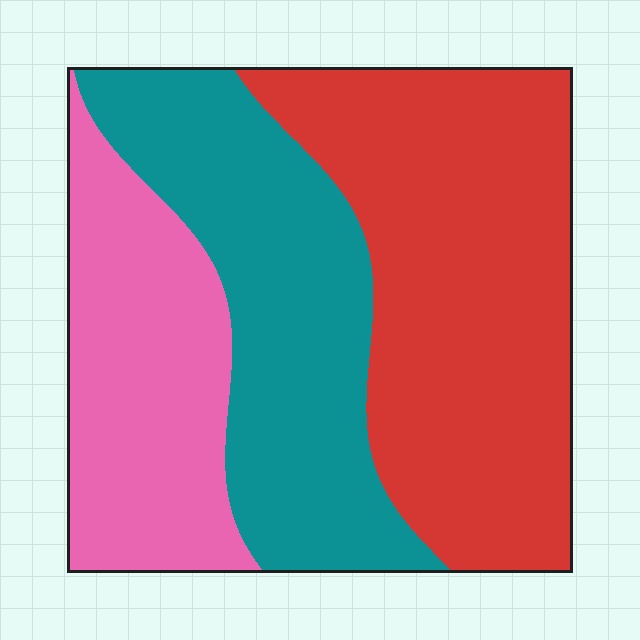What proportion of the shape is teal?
Teal covers 32% of the shape.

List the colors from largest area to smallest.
From largest to smallest: red, teal, pink.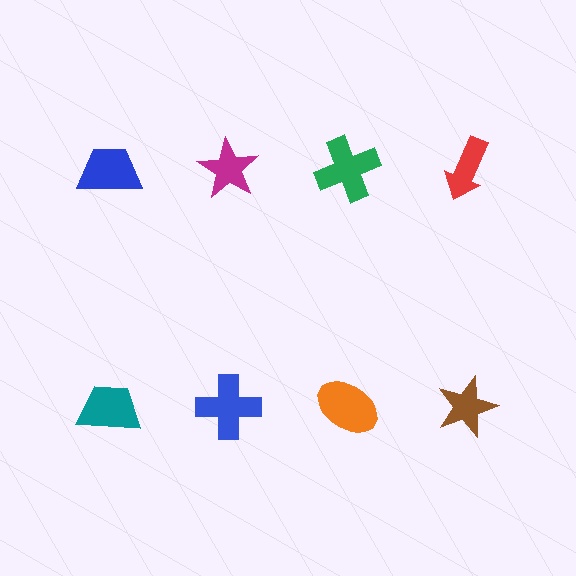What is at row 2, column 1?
A teal trapezoid.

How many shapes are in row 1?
4 shapes.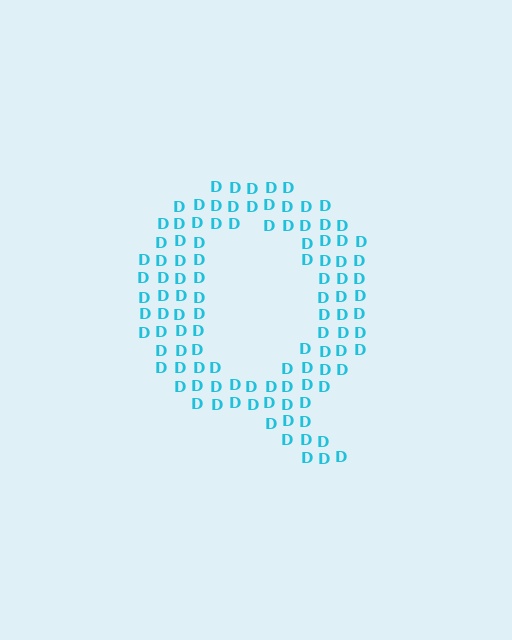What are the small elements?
The small elements are letter D's.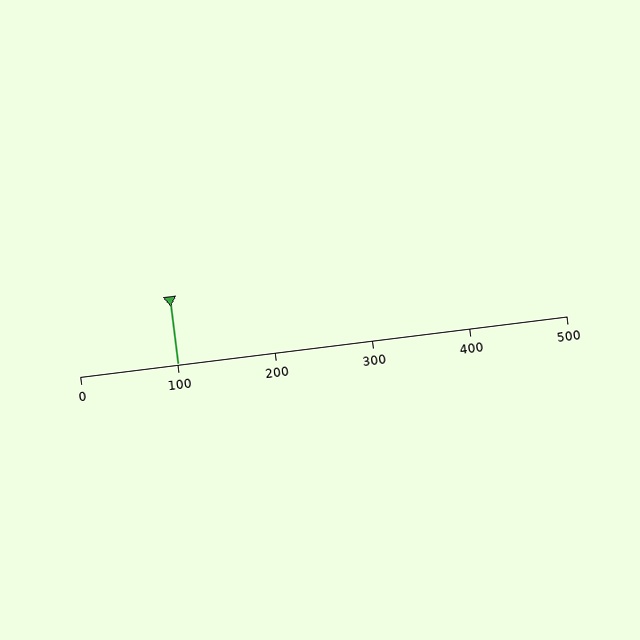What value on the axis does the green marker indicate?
The marker indicates approximately 100.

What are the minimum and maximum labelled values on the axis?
The axis runs from 0 to 500.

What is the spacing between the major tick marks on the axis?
The major ticks are spaced 100 apart.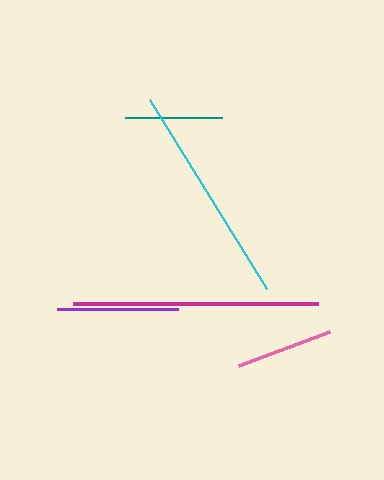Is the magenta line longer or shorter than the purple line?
The magenta line is longer than the purple line.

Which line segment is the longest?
The magenta line is the longest at approximately 245 pixels.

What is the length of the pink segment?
The pink segment is approximately 98 pixels long.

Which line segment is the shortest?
The teal line is the shortest at approximately 96 pixels.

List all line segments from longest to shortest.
From longest to shortest: magenta, cyan, purple, pink, teal.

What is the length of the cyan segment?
The cyan segment is approximately 222 pixels long.